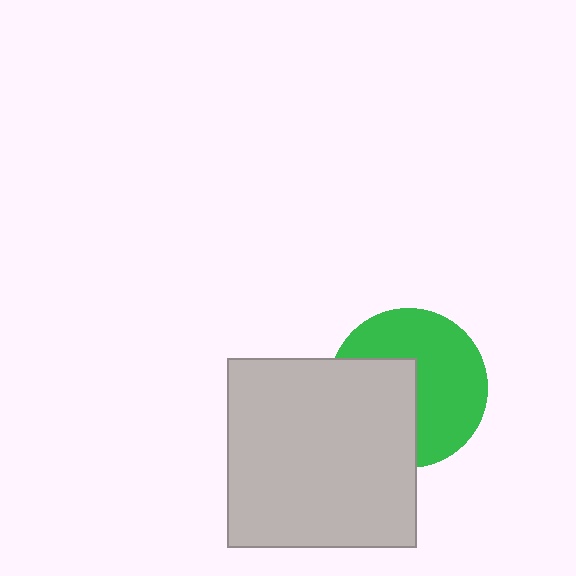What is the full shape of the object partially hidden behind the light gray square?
The partially hidden object is a green circle.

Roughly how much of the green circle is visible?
About half of it is visible (roughly 58%).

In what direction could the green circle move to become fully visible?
The green circle could move right. That would shift it out from behind the light gray square entirely.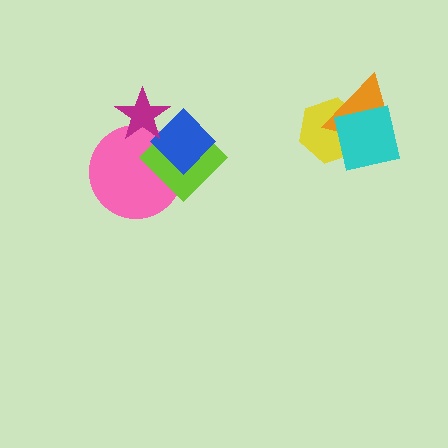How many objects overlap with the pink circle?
3 objects overlap with the pink circle.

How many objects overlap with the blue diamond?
3 objects overlap with the blue diamond.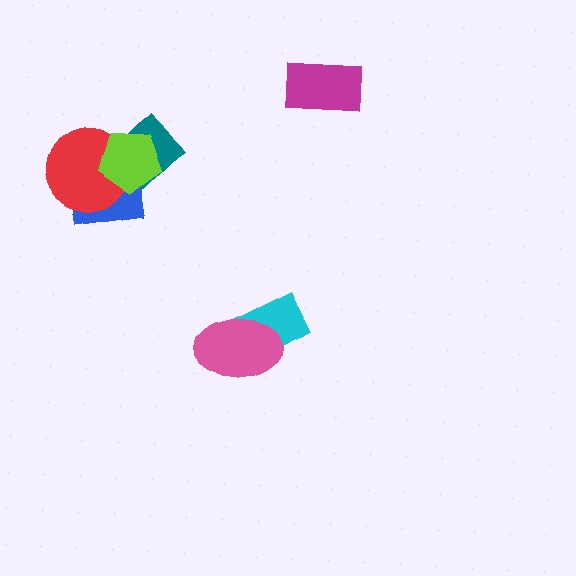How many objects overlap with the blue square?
3 objects overlap with the blue square.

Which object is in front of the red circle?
The lime pentagon is in front of the red circle.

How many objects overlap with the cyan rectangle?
1 object overlaps with the cyan rectangle.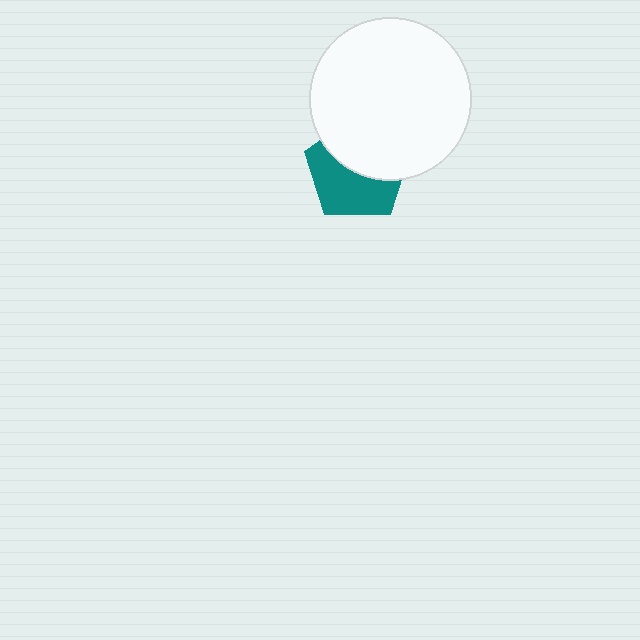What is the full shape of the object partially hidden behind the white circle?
The partially hidden object is a teal pentagon.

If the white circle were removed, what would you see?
You would see the complete teal pentagon.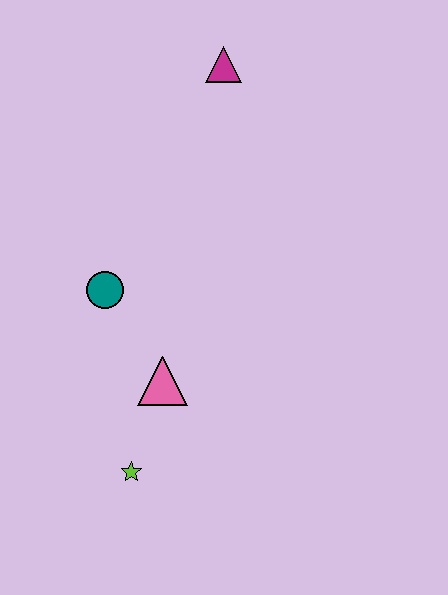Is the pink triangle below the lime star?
No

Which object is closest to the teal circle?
The pink triangle is closest to the teal circle.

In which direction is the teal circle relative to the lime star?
The teal circle is above the lime star.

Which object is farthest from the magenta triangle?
The lime star is farthest from the magenta triangle.